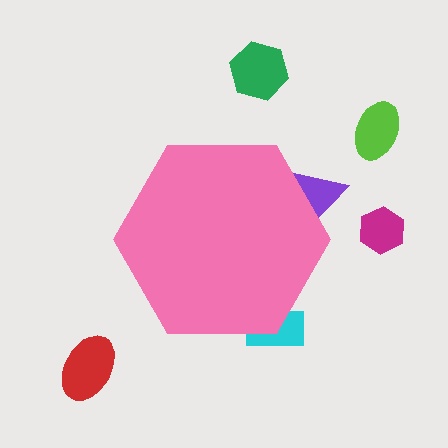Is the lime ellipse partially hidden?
No, the lime ellipse is fully visible.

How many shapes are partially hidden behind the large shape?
2 shapes are partially hidden.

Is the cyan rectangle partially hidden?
Yes, the cyan rectangle is partially hidden behind the pink hexagon.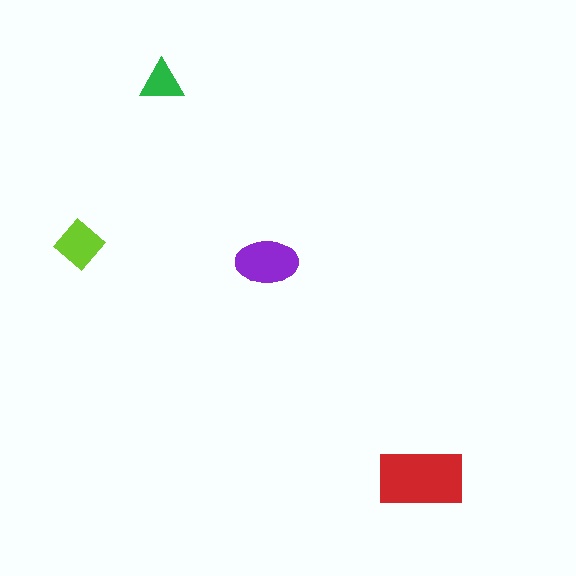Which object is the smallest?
The green triangle.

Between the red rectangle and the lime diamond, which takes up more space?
The red rectangle.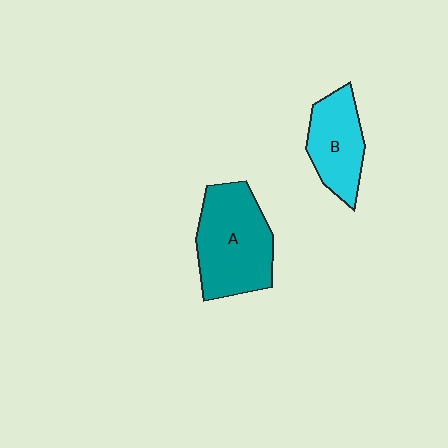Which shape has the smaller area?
Shape B (cyan).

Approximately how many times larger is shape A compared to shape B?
Approximately 1.5 times.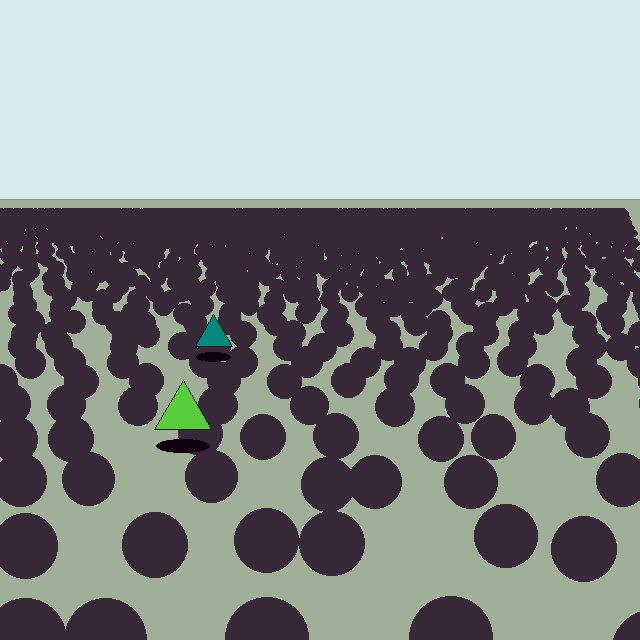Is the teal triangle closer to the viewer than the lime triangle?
No. The lime triangle is closer — you can tell from the texture gradient: the ground texture is coarser near it.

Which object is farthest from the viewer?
The teal triangle is farthest from the viewer. It appears smaller and the ground texture around it is denser.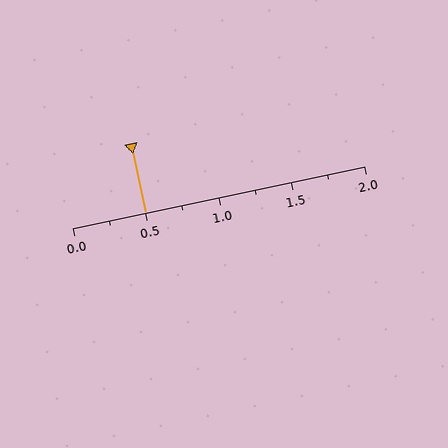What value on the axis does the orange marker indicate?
The marker indicates approximately 0.5.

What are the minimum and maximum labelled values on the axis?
The axis runs from 0.0 to 2.0.